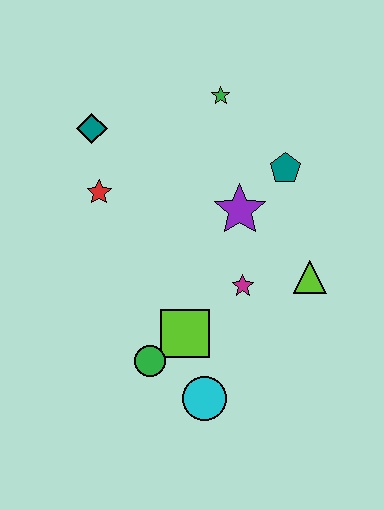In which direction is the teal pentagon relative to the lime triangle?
The teal pentagon is above the lime triangle.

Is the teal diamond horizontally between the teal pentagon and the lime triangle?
No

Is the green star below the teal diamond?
No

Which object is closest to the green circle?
The lime square is closest to the green circle.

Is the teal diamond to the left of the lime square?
Yes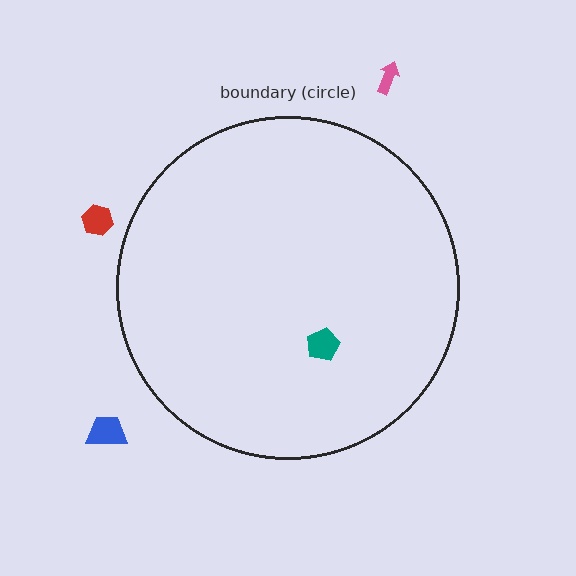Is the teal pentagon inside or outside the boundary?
Inside.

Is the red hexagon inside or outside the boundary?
Outside.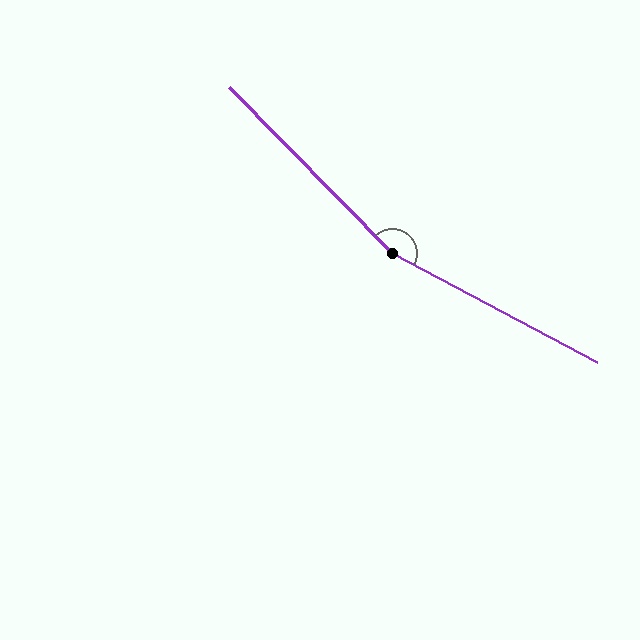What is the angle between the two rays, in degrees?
Approximately 162 degrees.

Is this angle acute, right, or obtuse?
It is obtuse.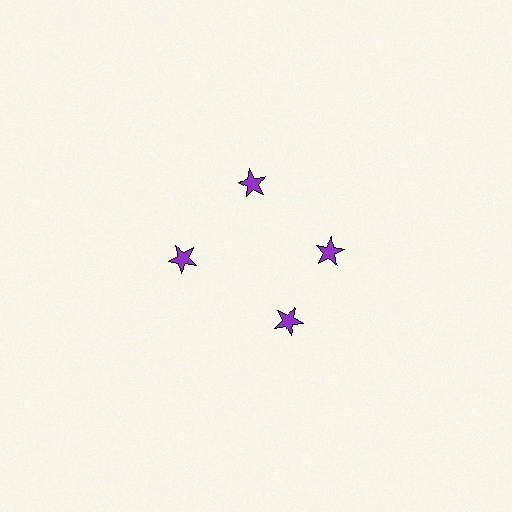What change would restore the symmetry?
The symmetry would be restored by rotating it back into even spacing with its neighbors so that all 4 stars sit at equal angles and equal distance from the center.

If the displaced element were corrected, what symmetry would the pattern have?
It would have 4-fold rotational symmetry — the pattern would map onto itself every 90 degrees.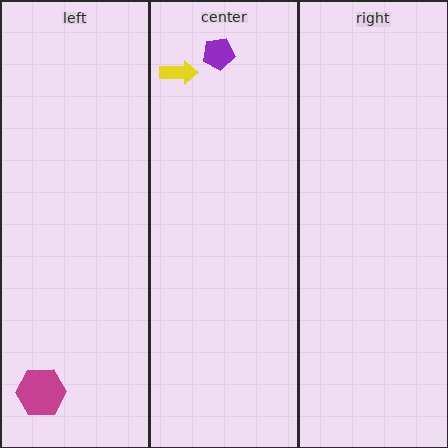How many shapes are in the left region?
1.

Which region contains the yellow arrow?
The center region.